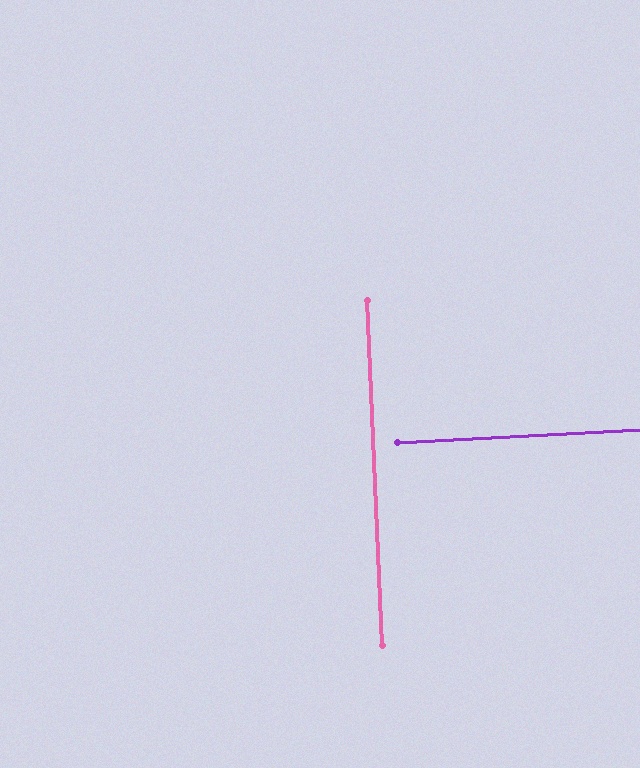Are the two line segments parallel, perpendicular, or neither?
Perpendicular — they meet at approximately 89°.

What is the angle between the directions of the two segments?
Approximately 89 degrees.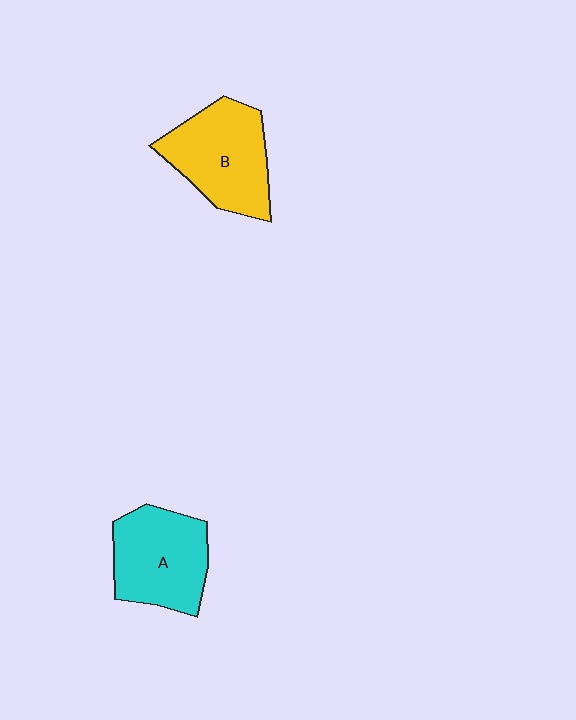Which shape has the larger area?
Shape B (yellow).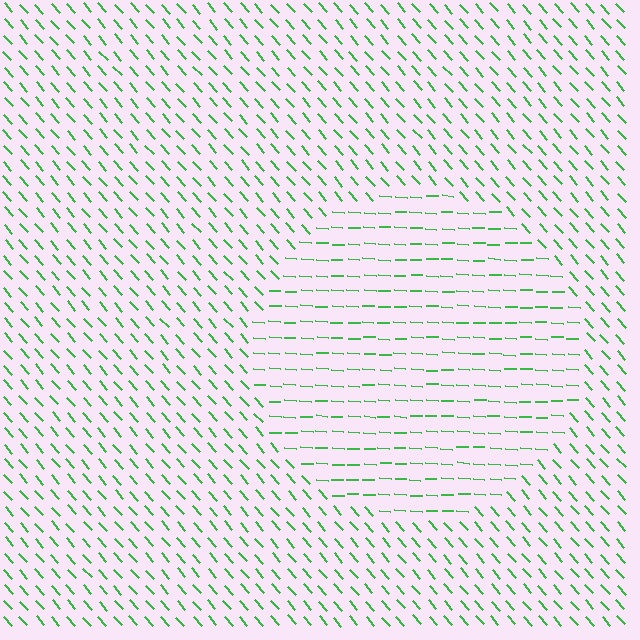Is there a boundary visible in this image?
Yes, there is a texture boundary formed by a change in line orientation.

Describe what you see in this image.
The image is filled with small green line segments. A circle region in the image has lines oriented differently from the surrounding lines, creating a visible texture boundary.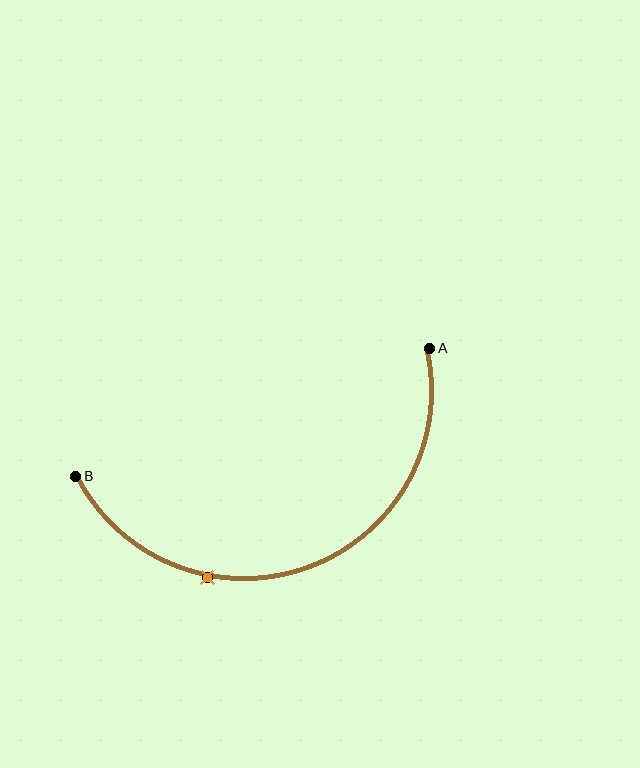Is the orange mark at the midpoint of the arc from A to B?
No. The orange mark lies on the arc but is closer to endpoint B. The arc midpoint would be at the point on the curve equidistant along the arc from both A and B.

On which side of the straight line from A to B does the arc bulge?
The arc bulges below the straight line connecting A and B.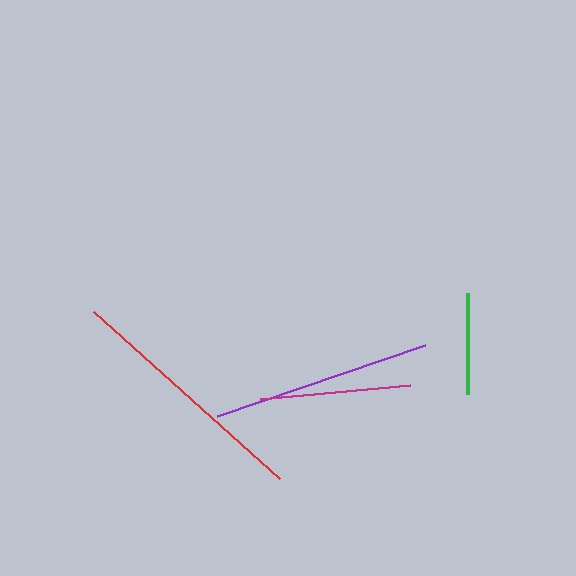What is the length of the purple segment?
The purple segment is approximately 220 pixels long.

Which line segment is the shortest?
The green line is the shortest at approximately 101 pixels.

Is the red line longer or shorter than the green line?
The red line is longer than the green line.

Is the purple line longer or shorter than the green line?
The purple line is longer than the green line.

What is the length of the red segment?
The red segment is approximately 250 pixels long.